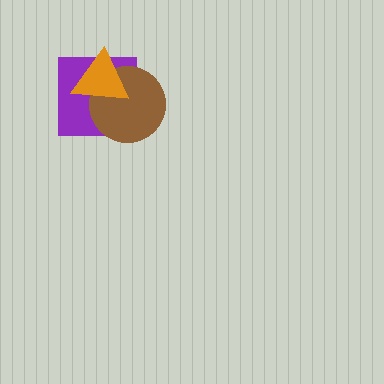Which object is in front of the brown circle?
The orange triangle is in front of the brown circle.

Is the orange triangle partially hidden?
No, no other shape covers it.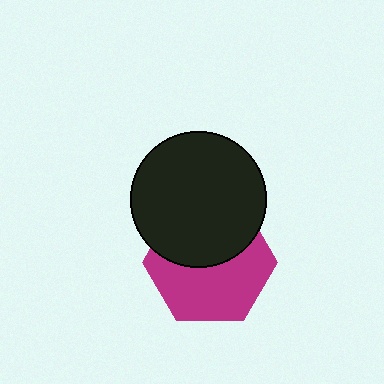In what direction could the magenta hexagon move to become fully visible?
The magenta hexagon could move down. That would shift it out from behind the black circle entirely.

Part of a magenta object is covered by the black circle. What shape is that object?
It is a hexagon.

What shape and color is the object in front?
The object in front is a black circle.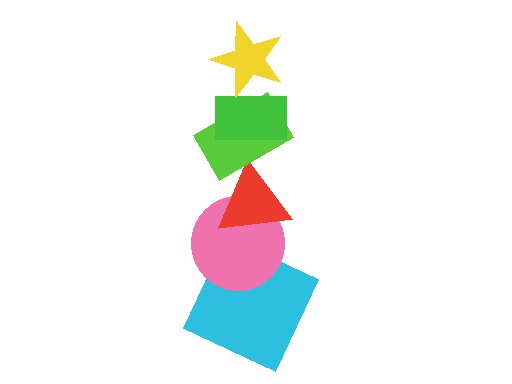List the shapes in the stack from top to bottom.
From top to bottom: the yellow star, the green rectangle, the lime rectangle, the red triangle, the pink circle, the cyan square.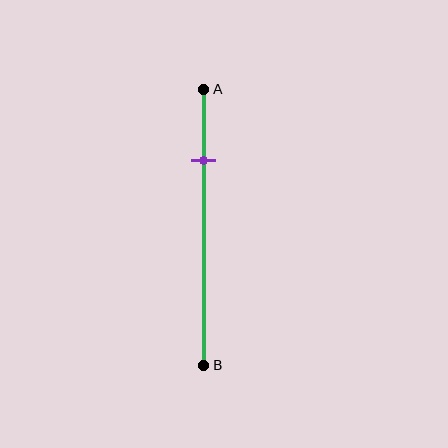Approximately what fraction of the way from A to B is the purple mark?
The purple mark is approximately 25% of the way from A to B.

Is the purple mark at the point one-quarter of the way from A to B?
Yes, the mark is approximately at the one-quarter point.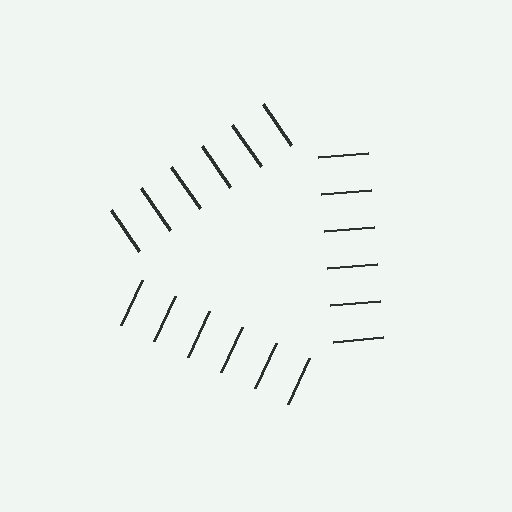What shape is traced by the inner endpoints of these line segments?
An illusory triangle — the line segments terminate on its edges but no continuous stroke is drawn.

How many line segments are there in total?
18 — 6 along each of the 3 edges.